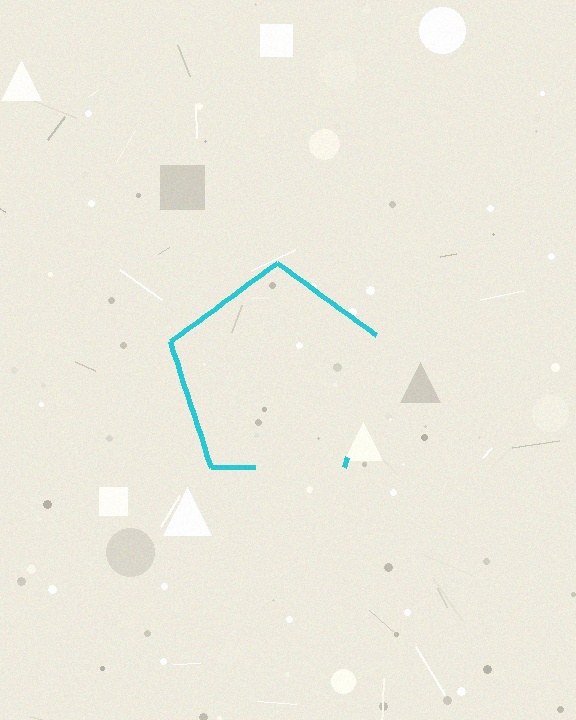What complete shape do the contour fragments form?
The contour fragments form a pentagon.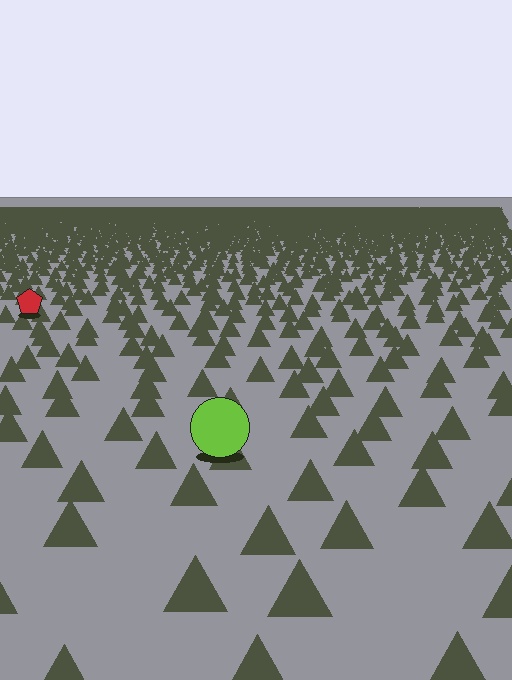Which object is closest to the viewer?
The lime circle is closest. The texture marks near it are larger and more spread out.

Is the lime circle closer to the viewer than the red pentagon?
Yes. The lime circle is closer — you can tell from the texture gradient: the ground texture is coarser near it.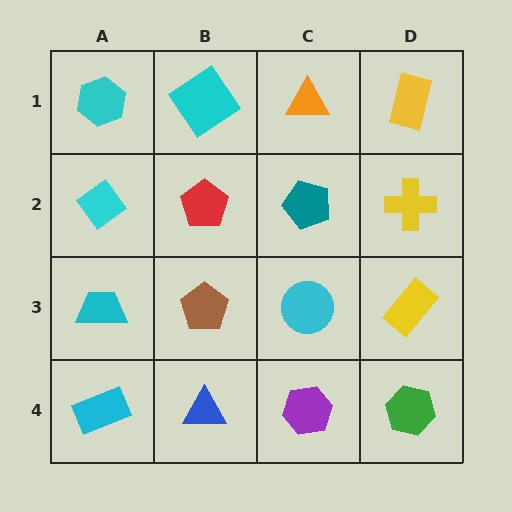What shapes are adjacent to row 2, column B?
A cyan diamond (row 1, column B), a brown pentagon (row 3, column B), a cyan diamond (row 2, column A), a teal pentagon (row 2, column C).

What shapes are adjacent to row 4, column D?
A yellow rectangle (row 3, column D), a purple hexagon (row 4, column C).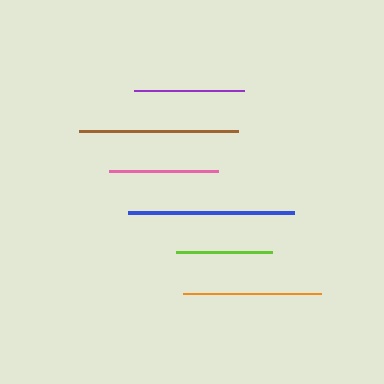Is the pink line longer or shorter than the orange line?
The orange line is longer than the pink line.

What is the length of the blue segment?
The blue segment is approximately 166 pixels long.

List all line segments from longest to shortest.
From longest to shortest: blue, brown, orange, purple, pink, lime.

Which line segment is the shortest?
The lime line is the shortest at approximately 96 pixels.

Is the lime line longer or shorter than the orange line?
The orange line is longer than the lime line.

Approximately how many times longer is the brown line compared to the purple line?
The brown line is approximately 1.4 times the length of the purple line.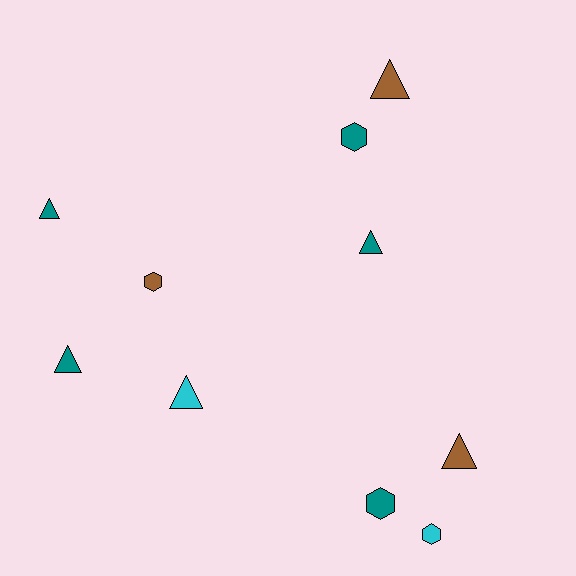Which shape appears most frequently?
Triangle, with 6 objects.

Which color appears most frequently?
Teal, with 5 objects.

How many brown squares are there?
There are no brown squares.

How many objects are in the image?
There are 10 objects.